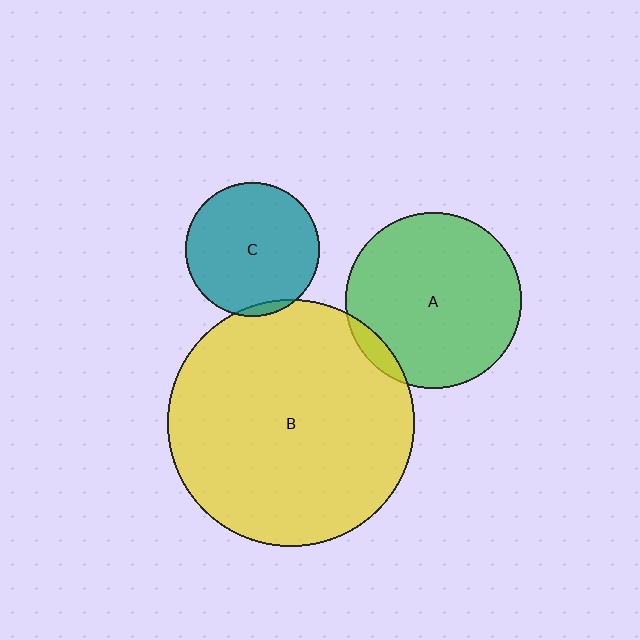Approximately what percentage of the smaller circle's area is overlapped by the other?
Approximately 5%.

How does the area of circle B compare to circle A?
Approximately 2.0 times.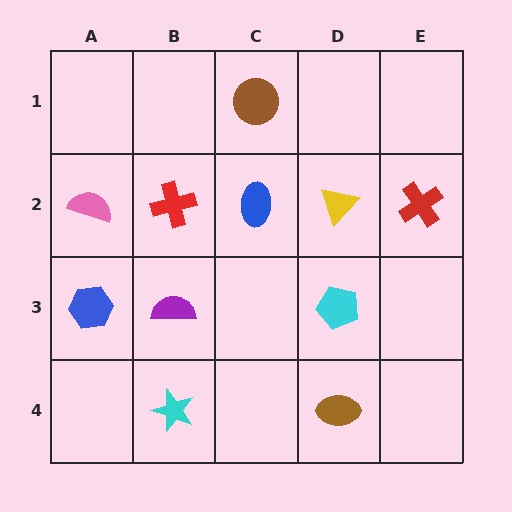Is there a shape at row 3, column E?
No, that cell is empty.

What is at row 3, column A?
A blue hexagon.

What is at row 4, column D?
A brown ellipse.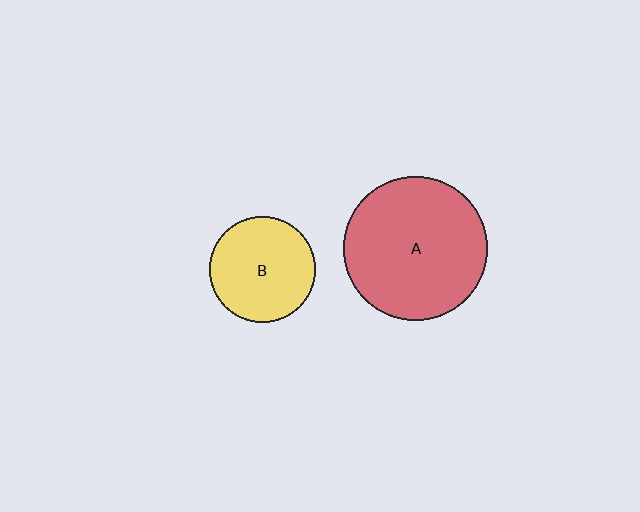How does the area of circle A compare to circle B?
Approximately 1.8 times.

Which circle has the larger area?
Circle A (red).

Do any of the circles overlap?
No, none of the circles overlap.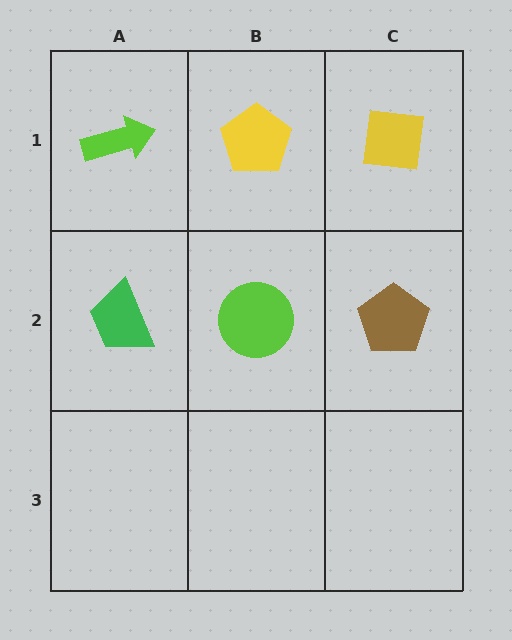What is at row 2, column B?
A lime circle.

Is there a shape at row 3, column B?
No, that cell is empty.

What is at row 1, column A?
A lime arrow.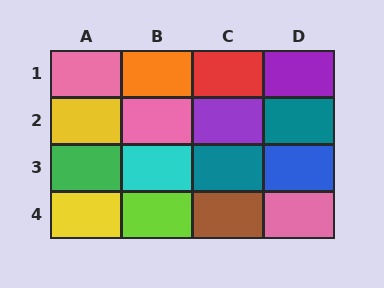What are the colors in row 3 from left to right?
Green, cyan, teal, blue.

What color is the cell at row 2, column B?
Pink.